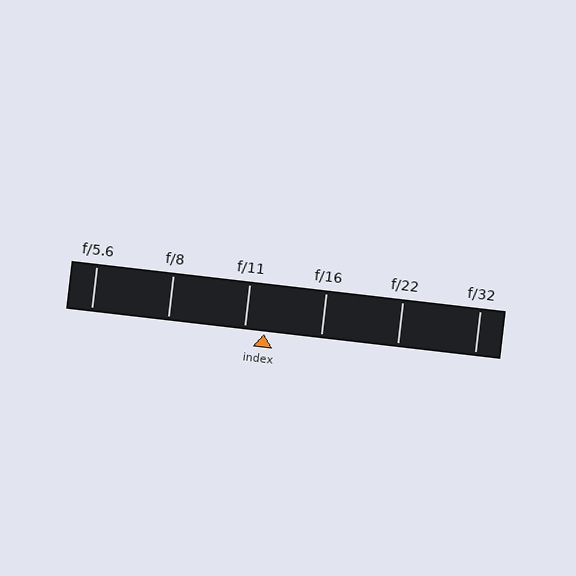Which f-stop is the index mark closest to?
The index mark is closest to f/11.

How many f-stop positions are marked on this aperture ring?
There are 6 f-stop positions marked.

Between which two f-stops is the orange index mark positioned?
The index mark is between f/11 and f/16.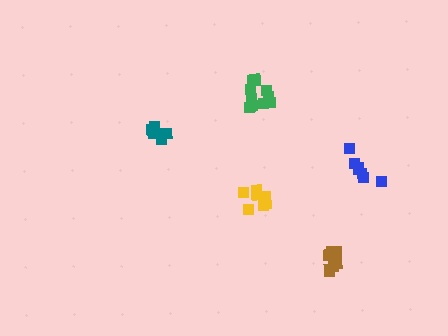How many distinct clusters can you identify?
There are 5 distinct clusters.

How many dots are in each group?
Group 1: 11 dots, Group 2: 6 dots, Group 3: 7 dots, Group 4: 8 dots, Group 5: 10 dots (42 total).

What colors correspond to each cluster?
The clusters are colored: green, teal, blue, yellow, brown.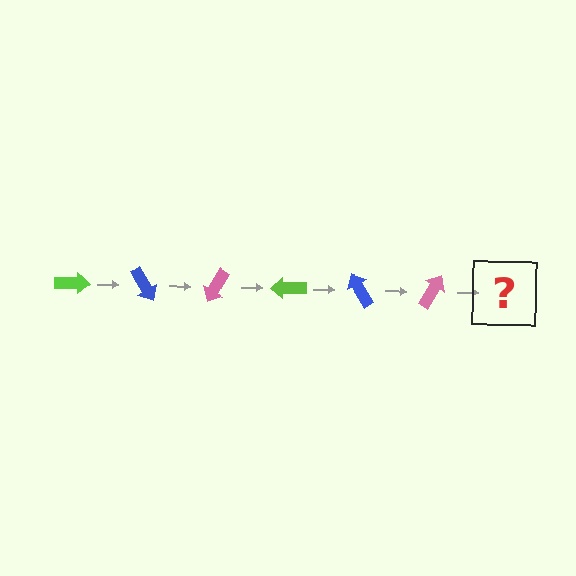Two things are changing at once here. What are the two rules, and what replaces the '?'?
The two rules are that it rotates 60 degrees each step and the color cycles through lime, blue, and pink. The '?' should be a lime arrow, rotated 360 degrees from the start.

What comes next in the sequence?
The next element should be a lime arrow, rotated 360 degrees from the start.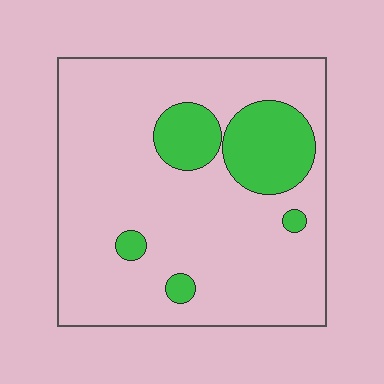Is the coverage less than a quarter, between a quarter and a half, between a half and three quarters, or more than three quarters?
Less than a quarter.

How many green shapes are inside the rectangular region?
5.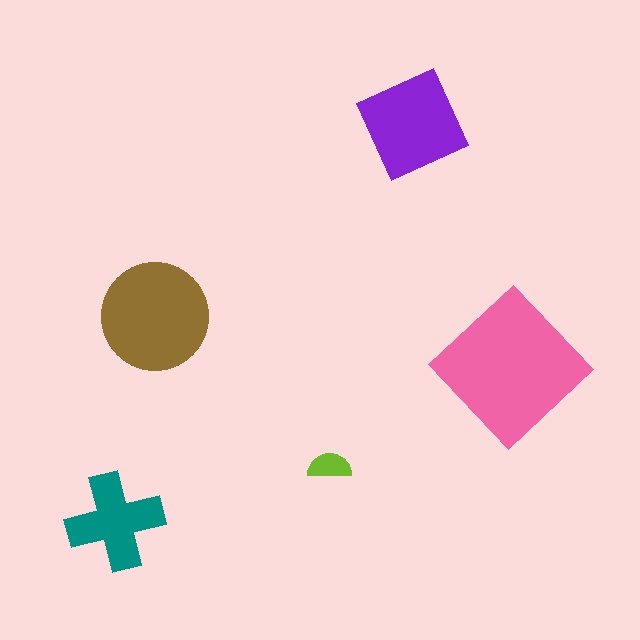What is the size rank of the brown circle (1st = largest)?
2nd.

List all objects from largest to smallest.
The pink diamond, the brown circle, the purple diamond, the teal cross, the lime semicircle.